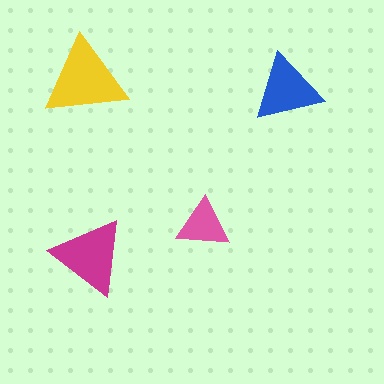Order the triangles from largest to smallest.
the yellow one, the magenta one, the blue one, the pink one.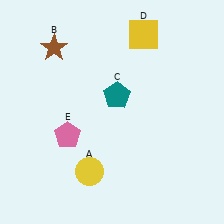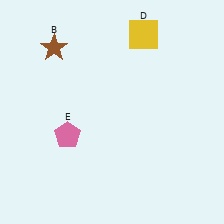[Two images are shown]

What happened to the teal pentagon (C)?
The teal pentagon (C) was removed in Image 2. It was in the top-right area of Image 1.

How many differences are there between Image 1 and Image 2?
There are 2 differences between the two images.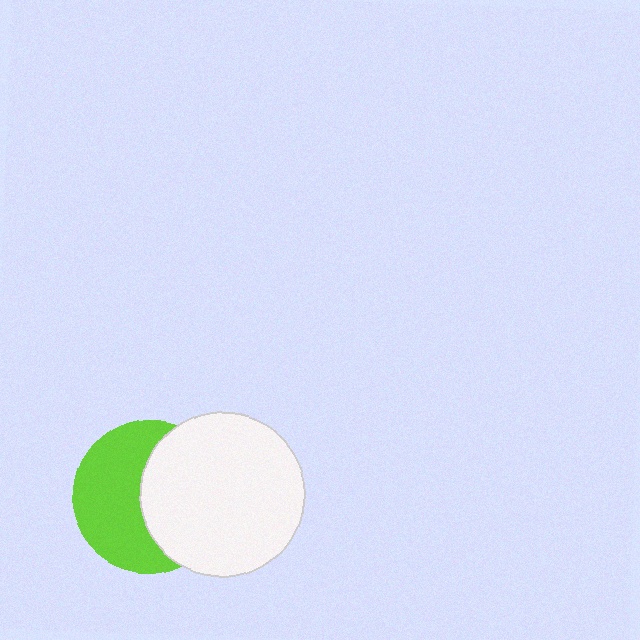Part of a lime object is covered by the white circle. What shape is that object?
It is a circle.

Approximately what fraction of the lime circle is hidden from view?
Roughly 47% of the lime circle is hidden behind the white circle.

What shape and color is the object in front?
The object in front is a white circle.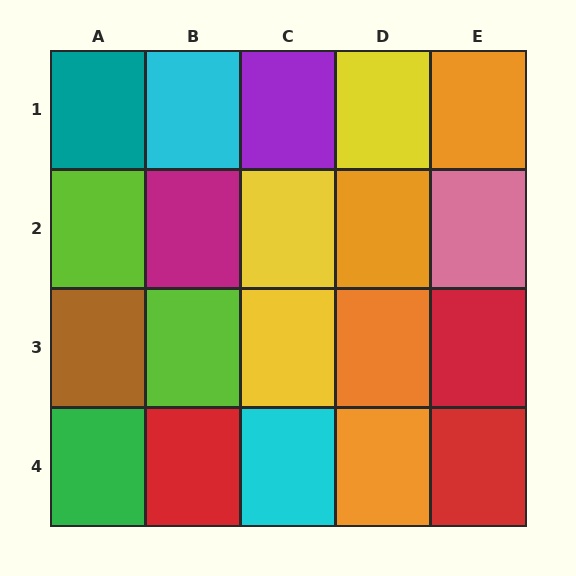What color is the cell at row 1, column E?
Orange.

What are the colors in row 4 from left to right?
Green, red, cyan, orange, red.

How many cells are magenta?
1 cell is magenta.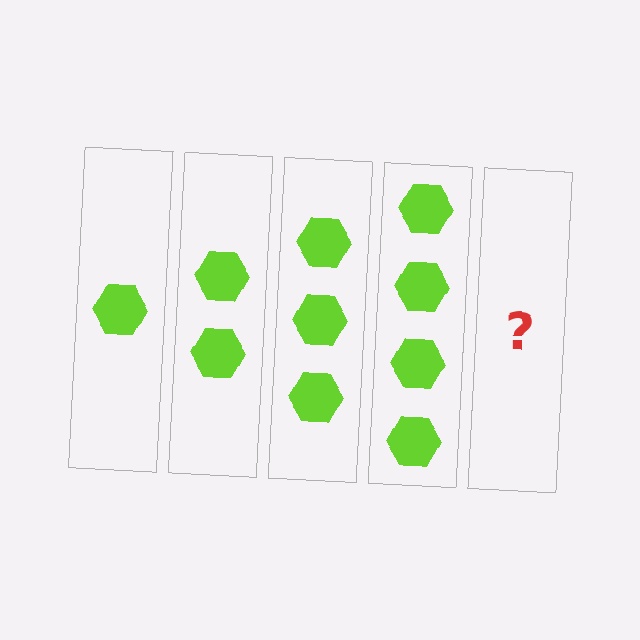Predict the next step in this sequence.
The next step is 5 hexagons.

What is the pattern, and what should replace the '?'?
The pattern is that each step adds one more hexagon. The '?' should be 5 hexagons.